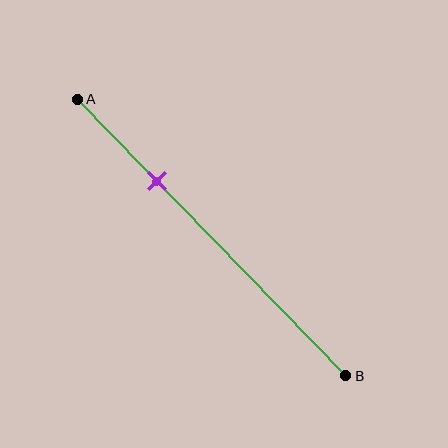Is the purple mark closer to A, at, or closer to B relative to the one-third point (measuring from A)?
The purple mark is closer to point A than the one-third point of segment AB.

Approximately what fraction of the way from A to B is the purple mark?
The purple mark is approximately 30% of the way from A to B.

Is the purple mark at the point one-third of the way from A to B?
No, the mark is at about 30% from A, not at the 33% one-third point.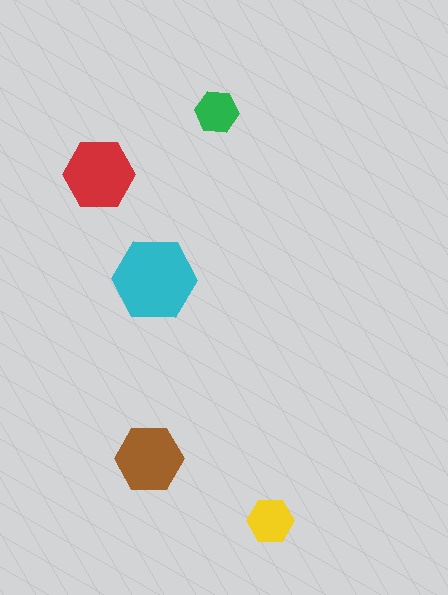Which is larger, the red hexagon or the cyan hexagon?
The cyan one.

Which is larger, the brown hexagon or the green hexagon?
The brown one.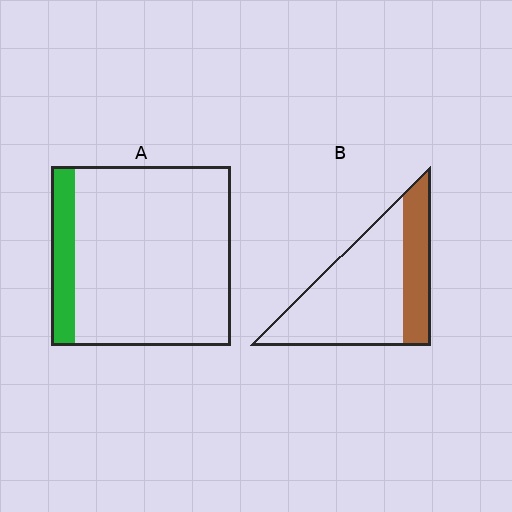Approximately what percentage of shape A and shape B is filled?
A is approximately 15% and B is approximately 30%.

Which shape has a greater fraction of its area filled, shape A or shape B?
Shape B.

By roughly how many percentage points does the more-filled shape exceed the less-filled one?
By roughly 15 percentage points (B over A).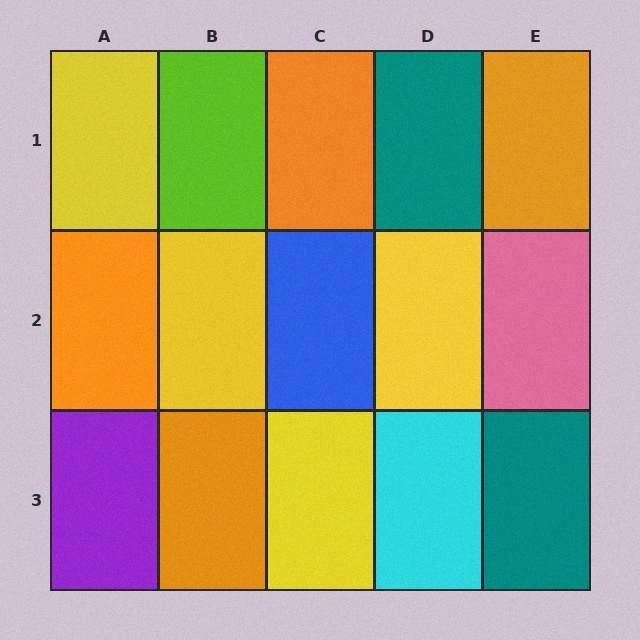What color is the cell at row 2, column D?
Yellow.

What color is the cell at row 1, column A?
Yellow.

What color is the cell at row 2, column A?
Orange.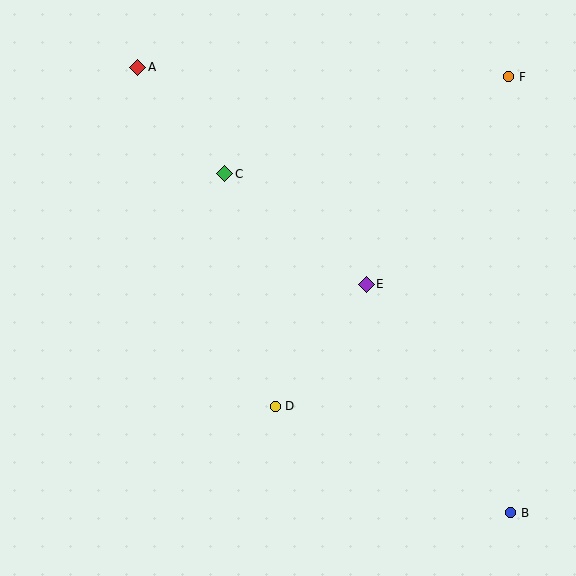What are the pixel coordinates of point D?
Point D is at (275, 406).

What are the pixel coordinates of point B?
Point B is at (511, 513).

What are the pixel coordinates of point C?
Point C is at (225, 174).